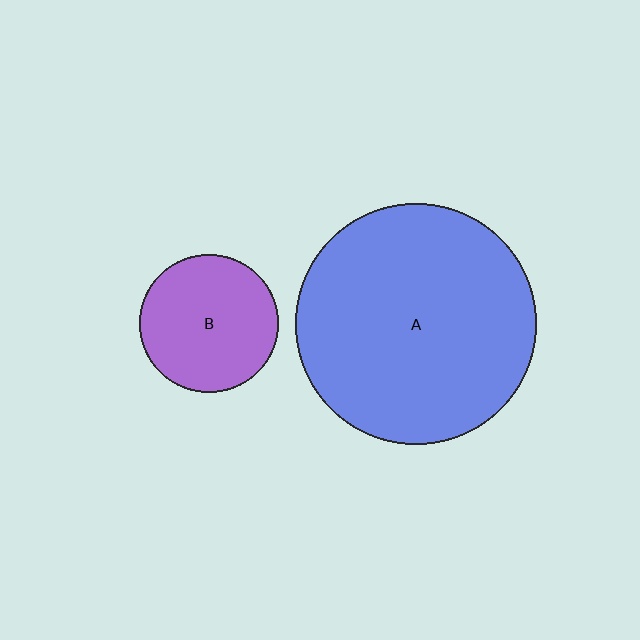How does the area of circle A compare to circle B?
Approximately 3.0 times.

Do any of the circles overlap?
No, none of the circles overlap.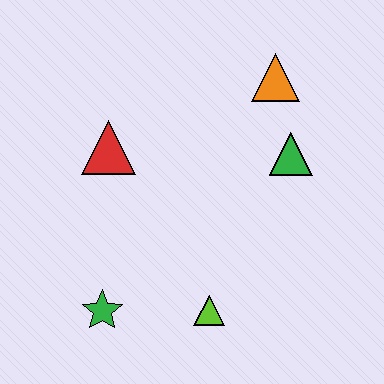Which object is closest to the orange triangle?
The green triangle is closest to the orange triangle.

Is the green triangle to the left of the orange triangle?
No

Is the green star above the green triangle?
No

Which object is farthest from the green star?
The orange triangle is farthest from the green star.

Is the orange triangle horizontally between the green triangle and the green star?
Yes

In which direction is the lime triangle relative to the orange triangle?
The lime triangle is below the orange triangle.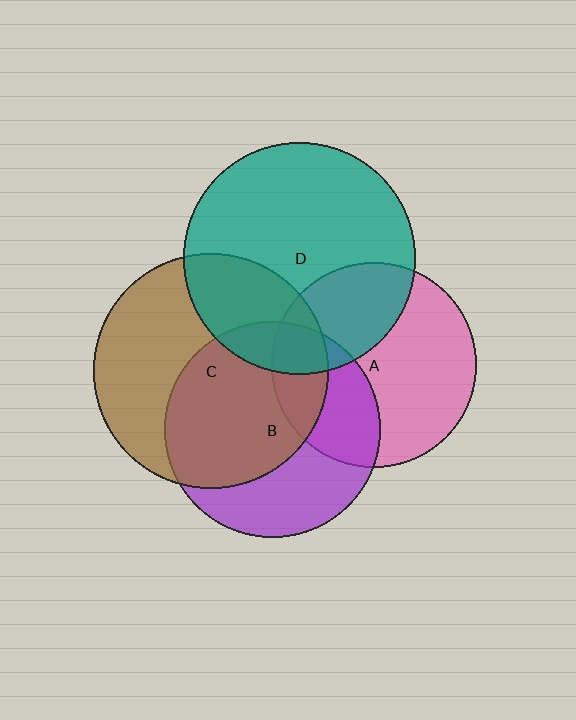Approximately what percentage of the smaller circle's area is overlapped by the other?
Approximately 35%.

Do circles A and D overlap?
Yes.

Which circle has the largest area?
Circle C (brown).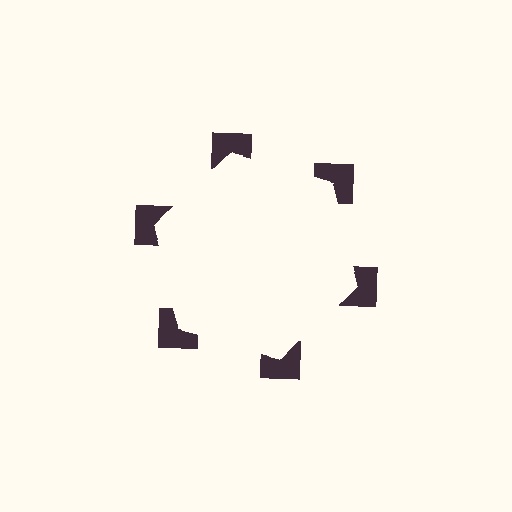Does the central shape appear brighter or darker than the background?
It typically appears slightly brighter than the background, even though no actual brightness change is drawn.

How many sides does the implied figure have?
6 sides.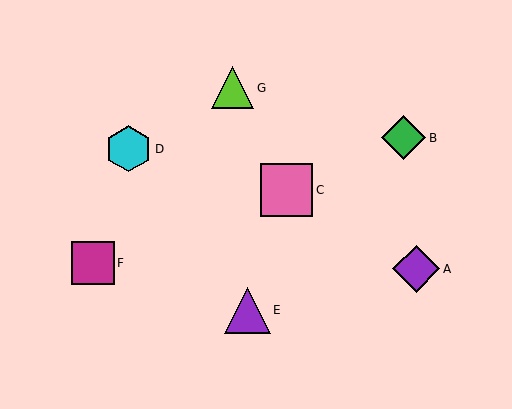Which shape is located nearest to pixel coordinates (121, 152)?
The cyan hexagon (labeled D) at (129, 149) is nearest to that location.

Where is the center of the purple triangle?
The center of the purple triangle is at (247, 310).